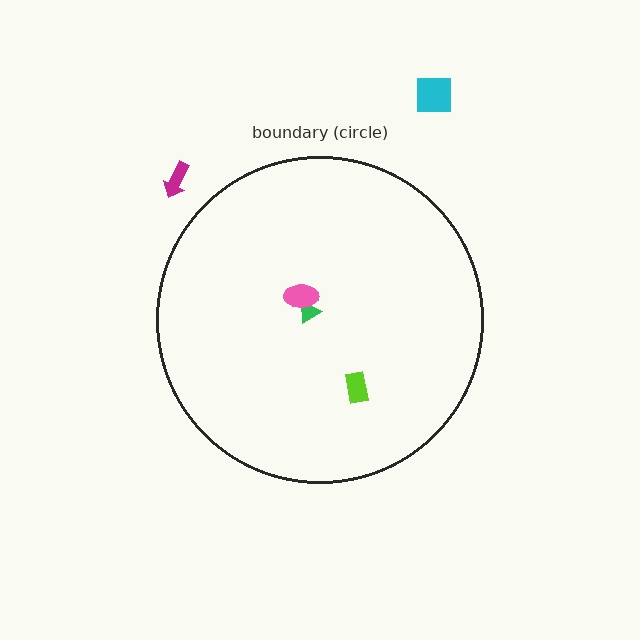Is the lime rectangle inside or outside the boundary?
Inside.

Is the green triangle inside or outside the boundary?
Inside.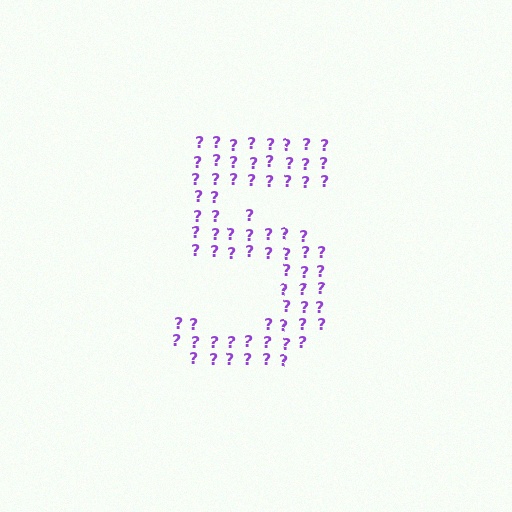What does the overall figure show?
The overall figure shows the digit 5.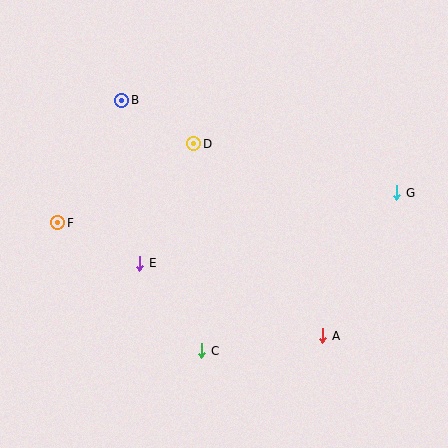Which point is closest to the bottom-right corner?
Point A is closest to the bottom-right corner.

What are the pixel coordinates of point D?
Point D is at (194, 144).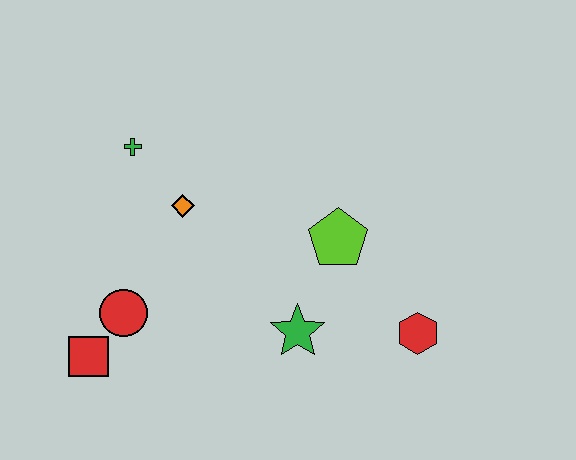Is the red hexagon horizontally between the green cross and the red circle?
No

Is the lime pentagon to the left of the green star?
No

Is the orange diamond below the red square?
No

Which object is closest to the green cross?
The orange diamond is closest to the green cross.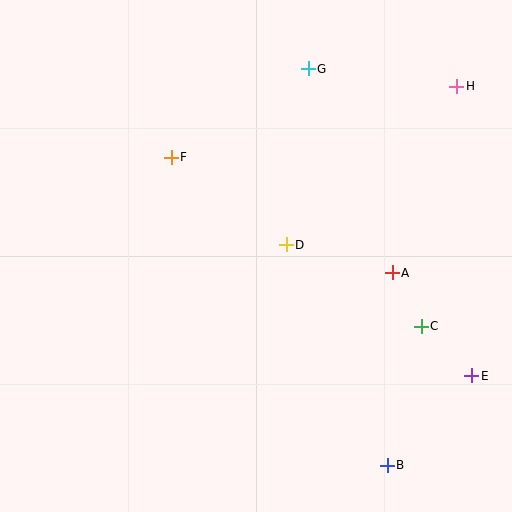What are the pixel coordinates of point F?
Point F is at (171, 157).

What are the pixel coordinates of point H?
Point H is at (457, 86).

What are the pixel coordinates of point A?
Point A is at (392, 273).